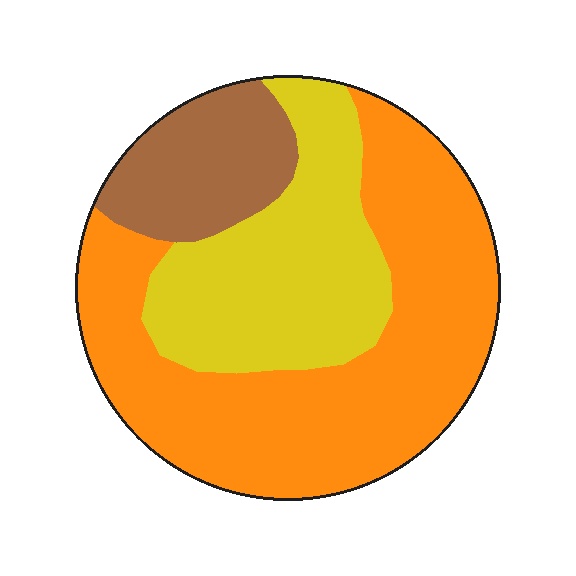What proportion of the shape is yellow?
Yellow covers around 30% of the shape.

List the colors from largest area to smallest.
From largest to smallest: orange, yellow, brown.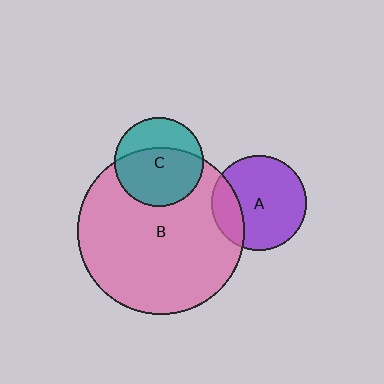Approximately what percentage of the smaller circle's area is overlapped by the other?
Approximately 20%.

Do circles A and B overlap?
Yes.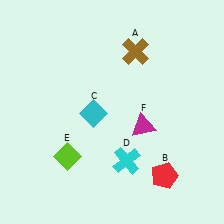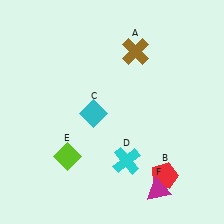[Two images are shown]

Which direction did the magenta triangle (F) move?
The magenta triangle (F) moved down.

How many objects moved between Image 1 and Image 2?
1 object moved between the two images.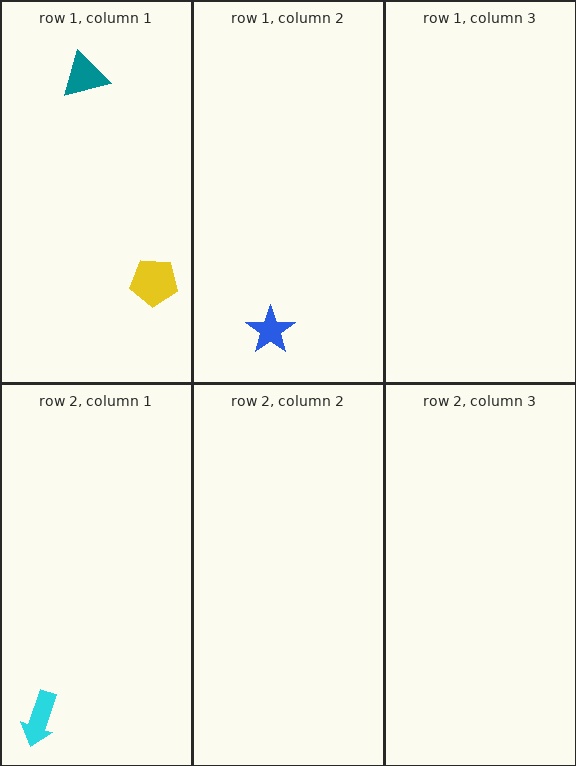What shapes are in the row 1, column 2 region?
The blue star.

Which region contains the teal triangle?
The row 1, column 1 region.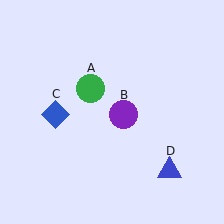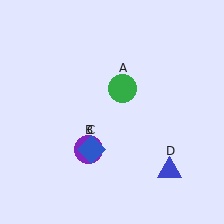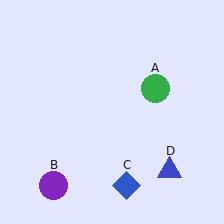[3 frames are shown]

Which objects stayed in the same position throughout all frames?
Blue triangle (object D) remained stationary.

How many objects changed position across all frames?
3 objects changed position: green circle (object A), purple circle (object B), blue diamond (object C).